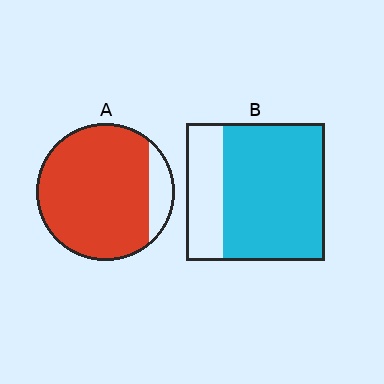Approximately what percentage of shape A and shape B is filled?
A is approximately 85% and B is approximately 75%.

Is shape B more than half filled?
Yes.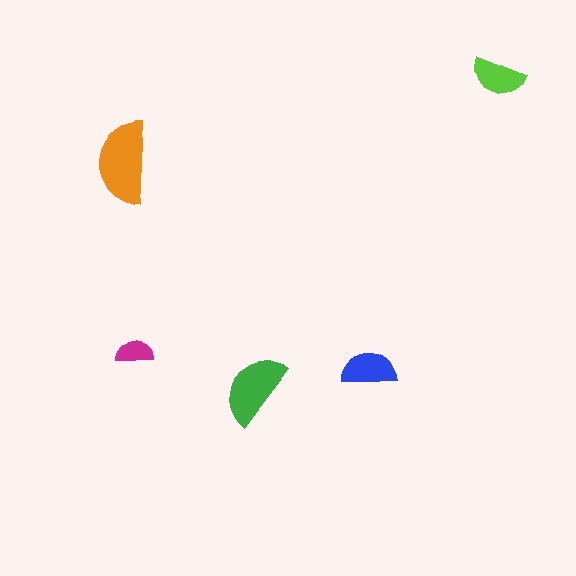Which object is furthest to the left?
The orange semicircle is leftmost.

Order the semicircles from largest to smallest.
the orange one, the green one, the blue one, the lime one, the magenta one.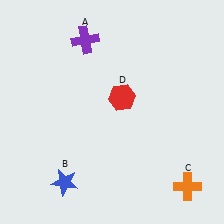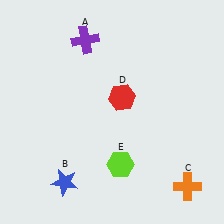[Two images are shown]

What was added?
A lime hexagon (E) was added in Image 2.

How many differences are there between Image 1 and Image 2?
There is 1 difference between the two images.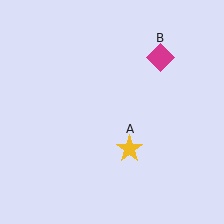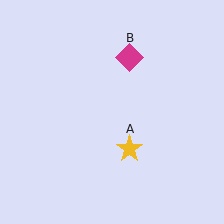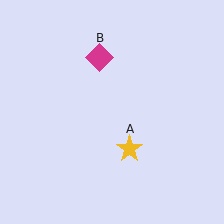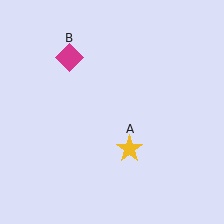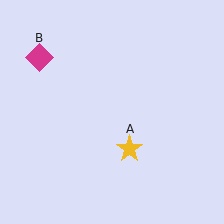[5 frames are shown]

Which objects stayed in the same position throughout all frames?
Yellow star (object A) remained stationary.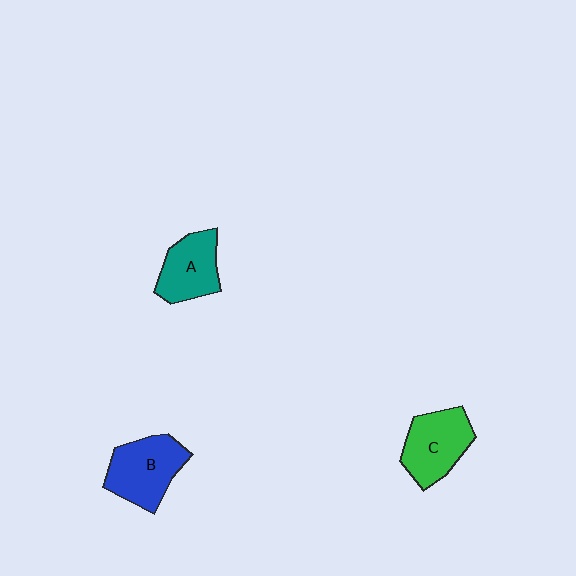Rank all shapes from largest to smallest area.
From largest to smallest: B (blue), C (green), A (teal).